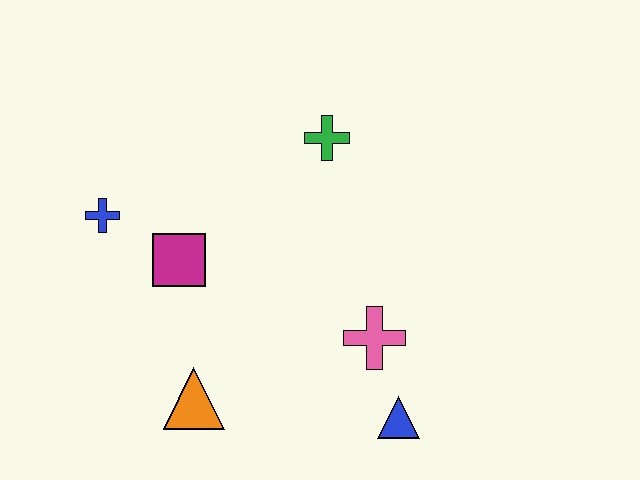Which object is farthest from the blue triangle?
The blue cross is farthest from the blue triangle.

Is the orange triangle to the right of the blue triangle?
No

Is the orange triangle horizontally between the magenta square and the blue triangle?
Yes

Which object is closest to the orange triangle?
The magenta square is closest to the orange triangle.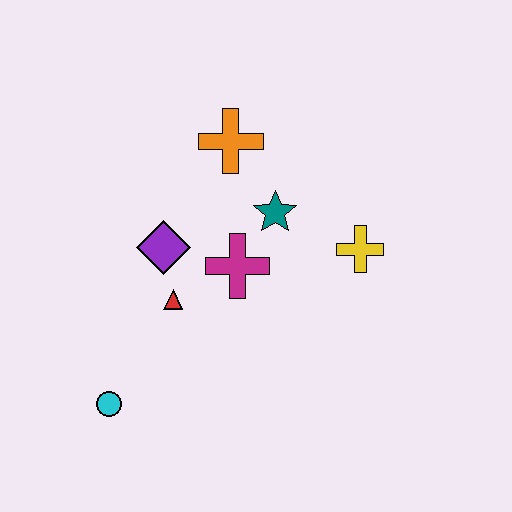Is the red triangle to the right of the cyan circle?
Yes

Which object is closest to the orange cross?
The teal star is closest to the orange cross.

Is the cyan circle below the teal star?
Yes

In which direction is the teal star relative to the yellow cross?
The teal star is to the left of the yellow cross.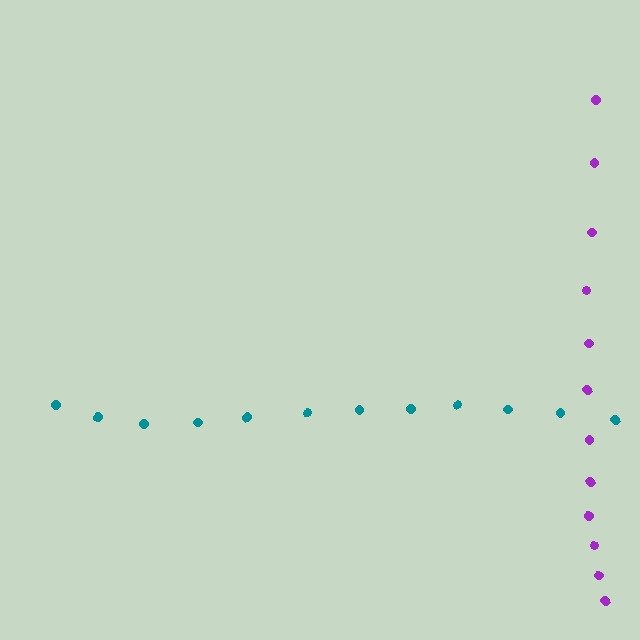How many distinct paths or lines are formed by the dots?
There are 2 distinct paths.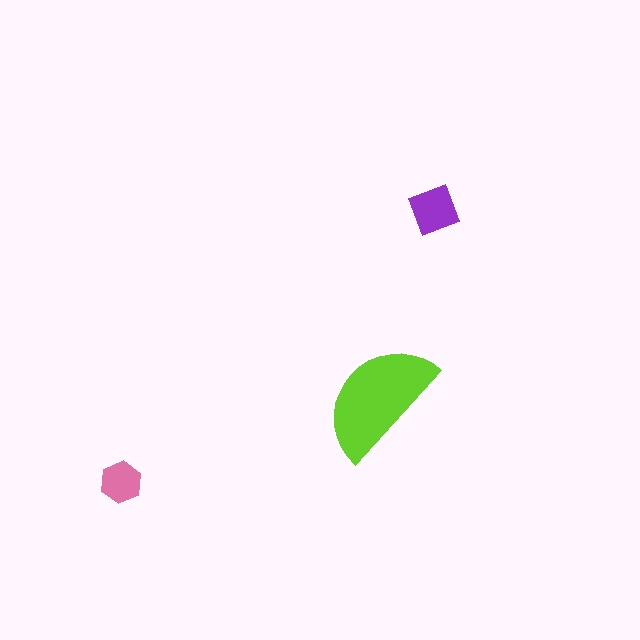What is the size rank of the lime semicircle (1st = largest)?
1st.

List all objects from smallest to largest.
The pink hexagon, the purple diamond, the lime semicircle.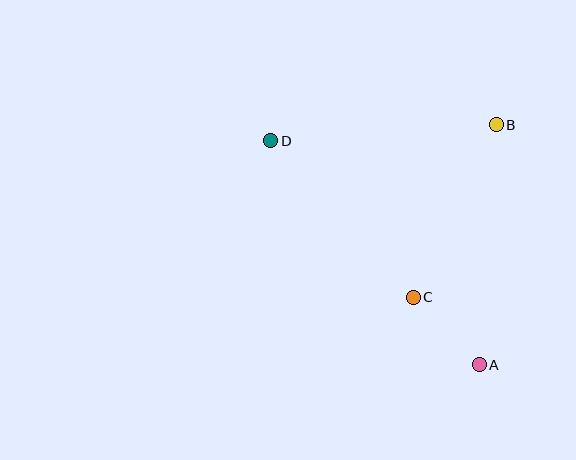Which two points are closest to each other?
Points A and C are closest to each other.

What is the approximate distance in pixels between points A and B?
The distance between A and B is approximately 240 pixels.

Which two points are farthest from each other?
Points A and D are farthest from each other.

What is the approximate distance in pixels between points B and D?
The distance between B and D is approximately 226 pixels.